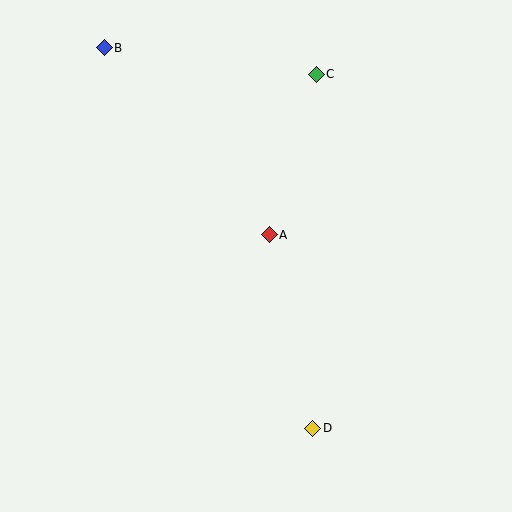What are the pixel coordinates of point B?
Point B is at (104, 48).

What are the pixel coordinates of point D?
Point D is at (313, 428).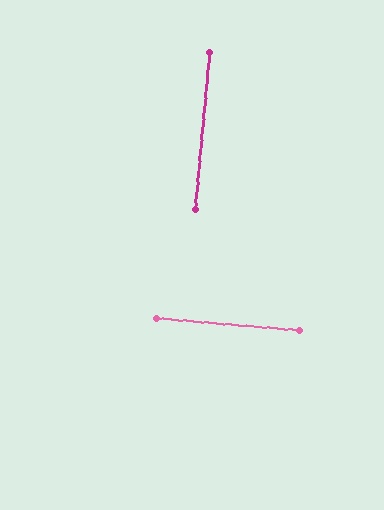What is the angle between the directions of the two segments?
Approximately 89 degrees.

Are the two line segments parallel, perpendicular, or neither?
Perpendicular — they meet at approximately 89°.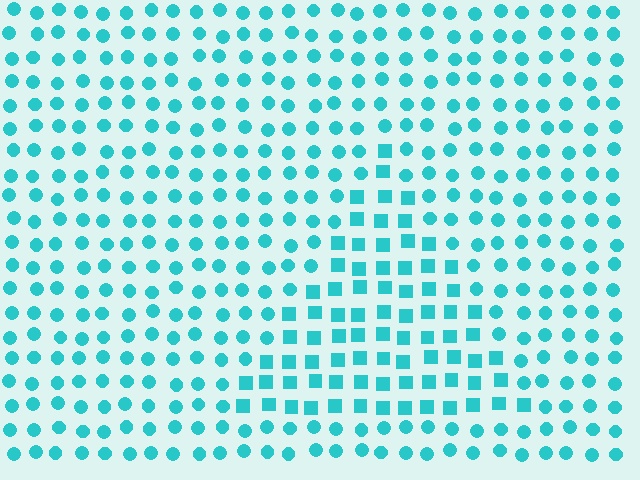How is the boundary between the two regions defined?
The boundary is defined by a change in element shape: squares inside vs. circles outside. All elements share the same color and spacing.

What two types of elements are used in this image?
The image uses squares inside the triangle region and circles outside it.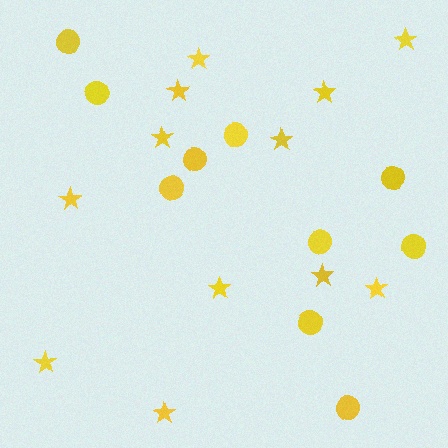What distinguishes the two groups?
There are 2 groups: one group of circles (10) and one group of stars (12).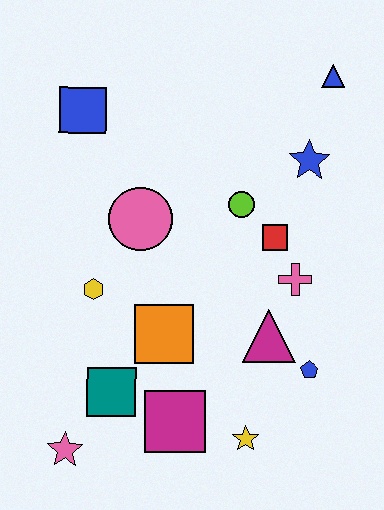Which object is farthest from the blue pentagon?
The blue square is farthest from the blue pentagon.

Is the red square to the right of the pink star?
Yes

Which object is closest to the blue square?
The pink circle is closest to the blue square.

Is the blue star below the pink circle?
No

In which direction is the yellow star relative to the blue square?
The yellow star is below the blue square.